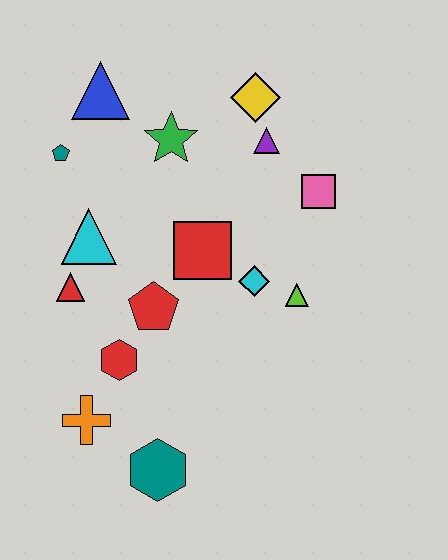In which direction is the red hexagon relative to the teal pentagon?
The red hexagon is below the teal pentagon.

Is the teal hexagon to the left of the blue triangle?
No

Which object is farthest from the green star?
The teal hexagon is farthest from the green star.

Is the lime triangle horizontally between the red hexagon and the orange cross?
No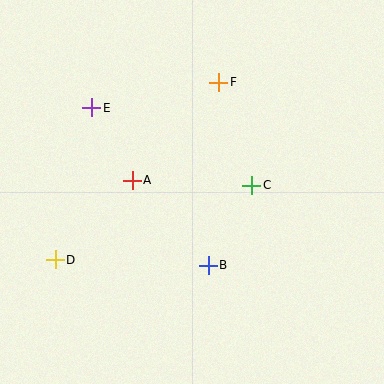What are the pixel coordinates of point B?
Point B is at (208, 266).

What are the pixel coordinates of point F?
Point F is at (219, 82).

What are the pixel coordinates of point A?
Point A is at (132, 180).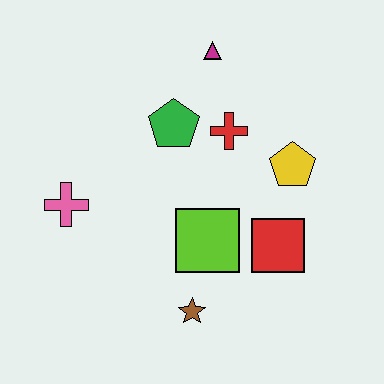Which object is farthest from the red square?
The pink cross is farthest from the red square.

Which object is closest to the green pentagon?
The red cross is closest to the green pentagon.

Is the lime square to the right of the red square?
No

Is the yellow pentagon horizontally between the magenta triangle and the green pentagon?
No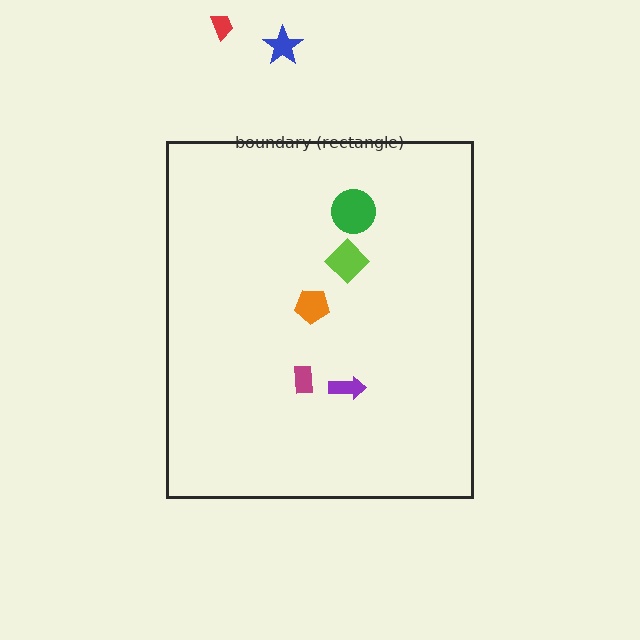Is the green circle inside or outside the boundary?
Inside.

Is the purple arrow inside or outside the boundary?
Inside.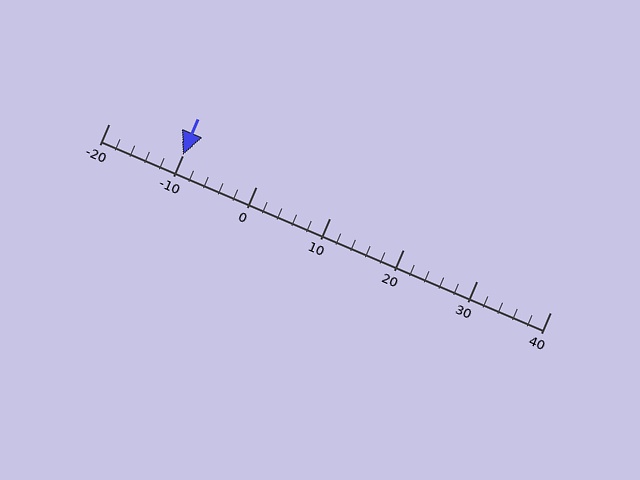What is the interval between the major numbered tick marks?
The major tick marks are spaced 10 units apart.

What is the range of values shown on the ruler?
The ruler shows values from -20 to 40.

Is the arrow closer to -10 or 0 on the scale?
The arrow is closer to -10.